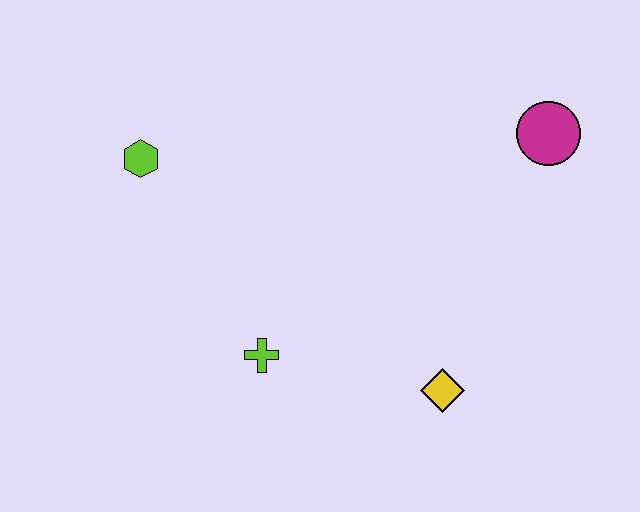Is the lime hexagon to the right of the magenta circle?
No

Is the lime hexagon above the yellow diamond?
Yes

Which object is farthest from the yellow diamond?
The lime hexagon is farthest from the yellow diamond.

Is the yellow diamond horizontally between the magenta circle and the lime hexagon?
Yes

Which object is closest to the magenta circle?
The yellow diamond is closest to the magenta circle.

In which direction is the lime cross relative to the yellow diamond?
The lime cross is to the left of the yellow diamond.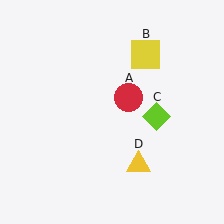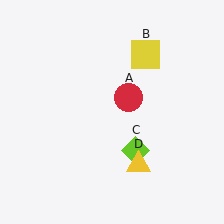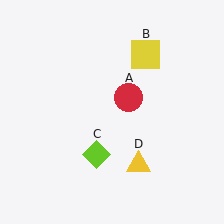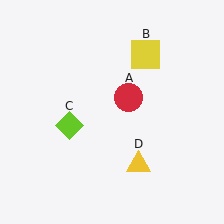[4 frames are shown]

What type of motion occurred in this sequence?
The lime diamond (object C) rotated clockwise around the center of the scene.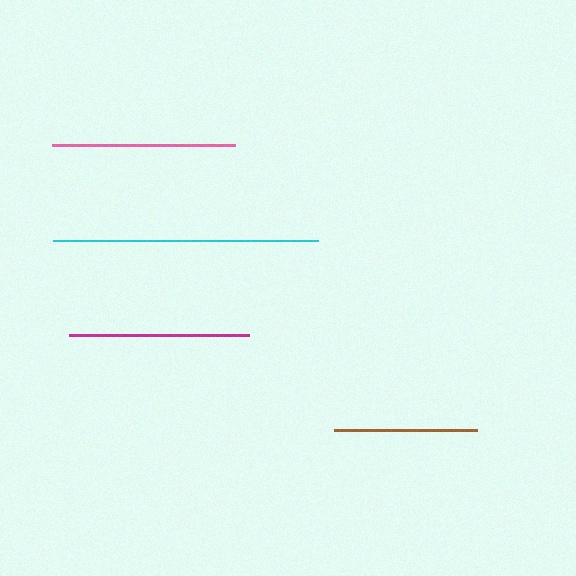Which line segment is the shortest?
The brown line is the shortest at approximately 143 pixels.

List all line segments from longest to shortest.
From longest to shortest: cyan, pink, magenta, brown.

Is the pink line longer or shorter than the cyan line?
The cyan line is longer than the pink line.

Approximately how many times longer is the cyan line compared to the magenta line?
The cyan line is approximately 1.5 times the length of the magenta line.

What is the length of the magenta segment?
The magenta segment is approximately 179 pixels long.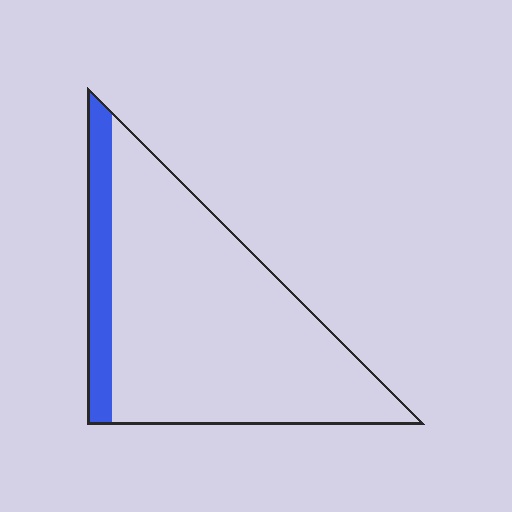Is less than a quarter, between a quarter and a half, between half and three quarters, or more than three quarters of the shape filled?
Less than a quarter.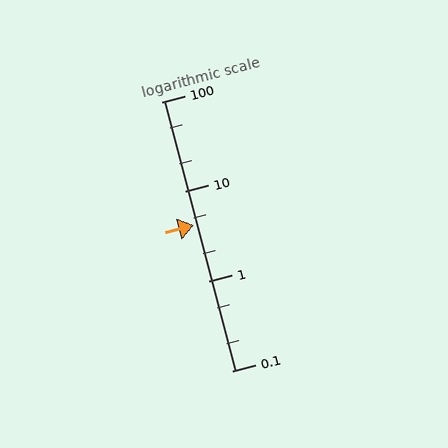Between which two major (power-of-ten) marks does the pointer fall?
The pointer is between 1 and 10.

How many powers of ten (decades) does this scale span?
The scale spans 3 decades, from 0.1 to 100.